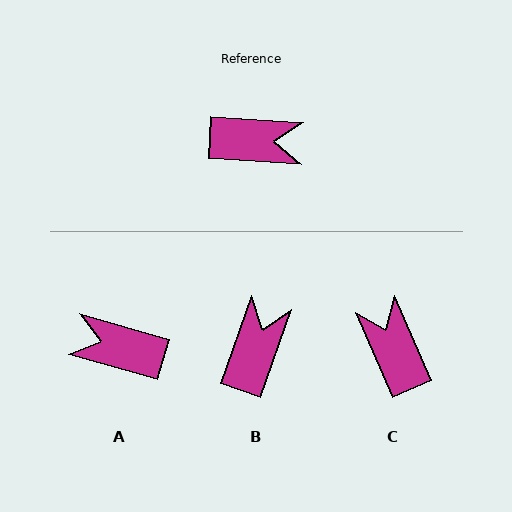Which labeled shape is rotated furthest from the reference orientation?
A, about 168 degrees away.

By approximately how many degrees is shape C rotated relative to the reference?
Approximately 117 degrees counter-clockwise.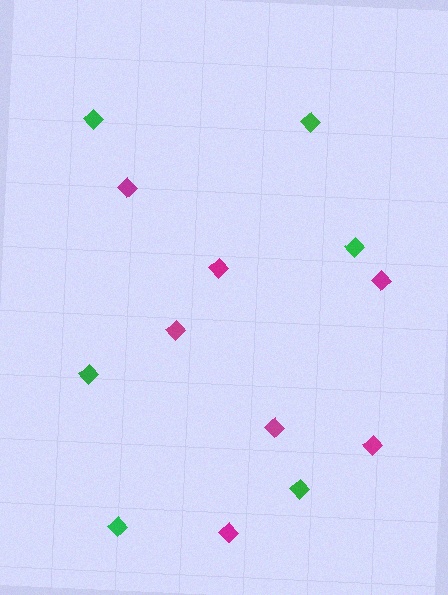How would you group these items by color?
There are 2 groups: one group of green diamonds (6) and one group of magenta diamonds (7).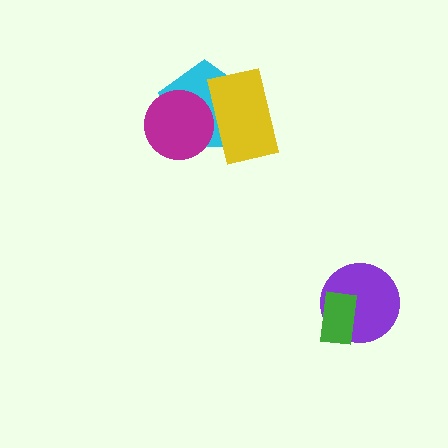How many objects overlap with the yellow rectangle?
2 objects overlap with the yellow rectangle.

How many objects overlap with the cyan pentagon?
2 objects overlap with the cyan pentagon.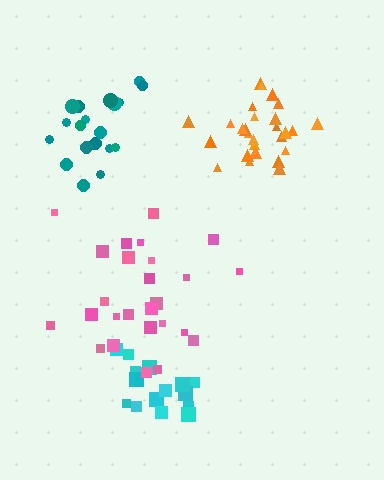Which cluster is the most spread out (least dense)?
Pink.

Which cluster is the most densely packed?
Orange.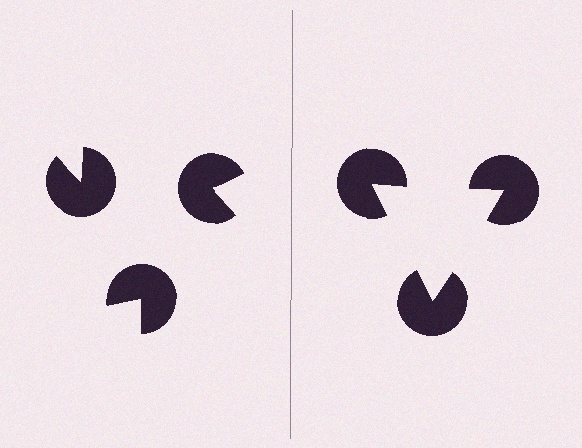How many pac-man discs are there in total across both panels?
6 — 3 on each side.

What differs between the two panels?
The pac-man discs are positioned identically on both sides; only the wedge orientations differ. On the right they align to a triangle; on the left they are misaligned.